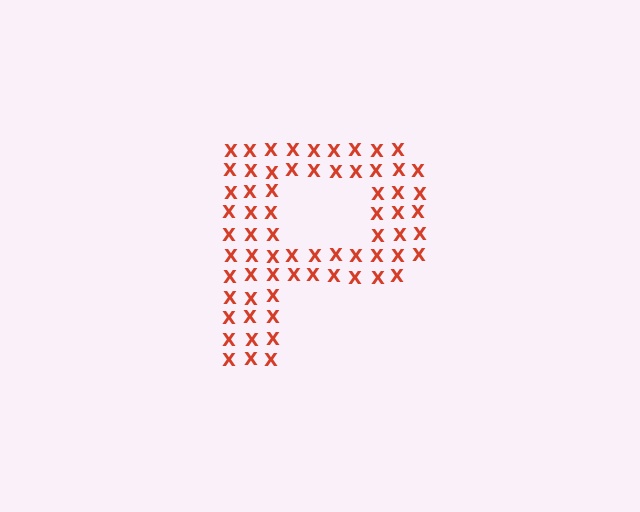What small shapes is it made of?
It is made of small letter X's.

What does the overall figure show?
The overall figure shows the letter P.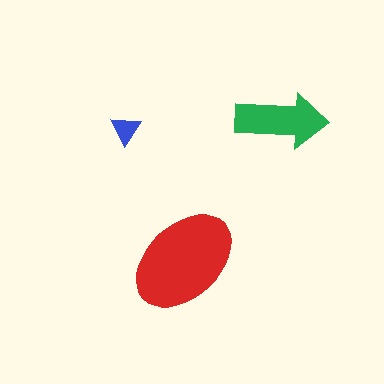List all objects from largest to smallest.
The red ellipse, the green arrow, the blue triangle.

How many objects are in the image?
There are 3 objects in the image.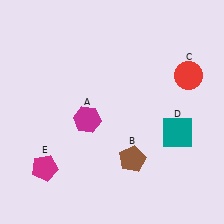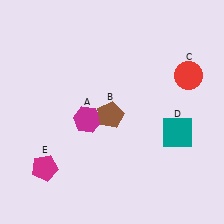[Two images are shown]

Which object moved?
The brown pentagon (B) moved up.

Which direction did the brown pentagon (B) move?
The brown pentagon (B) moved up.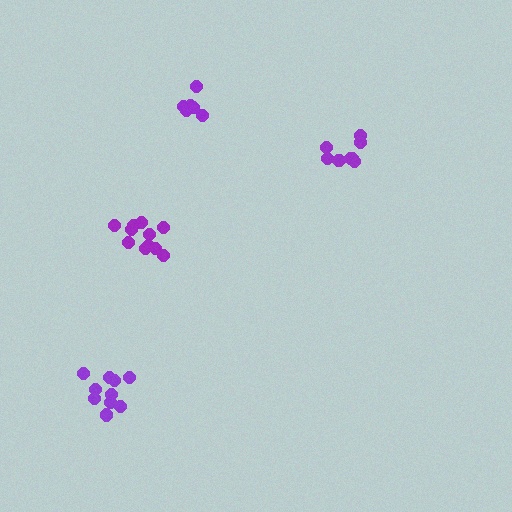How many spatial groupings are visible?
There are 4 spatial groupings.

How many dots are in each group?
Group 1: 9 dots, Group 2: 12 dots, Group 3: 10 dots, Group 4: 6 dots (37 total).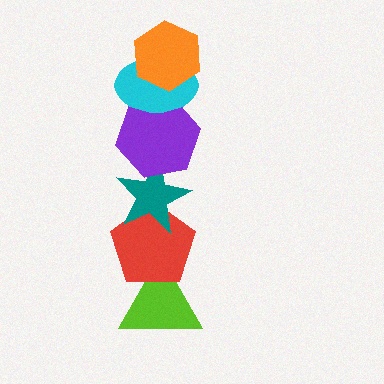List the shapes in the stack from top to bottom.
From top to bottom: the orange hexagon, the cyan ellipse, the purple hexagon, the teal star, the red pentagon, the lime triangle.